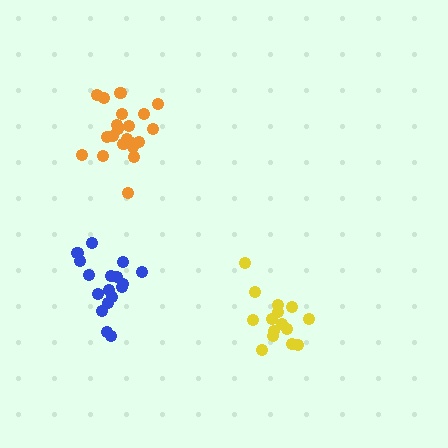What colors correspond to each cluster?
The clusters are colored: orange, yellow, blue.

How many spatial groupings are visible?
There are 3 spatial groupings.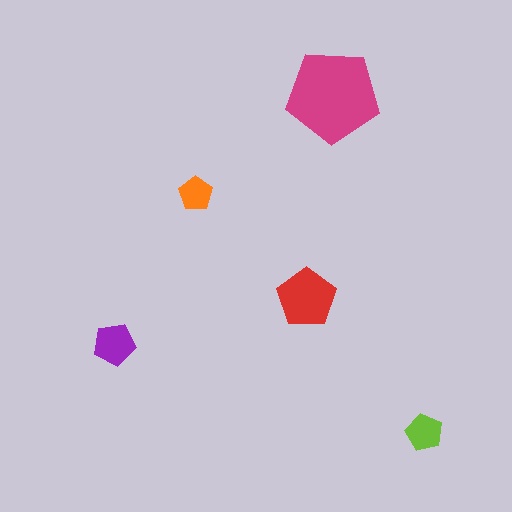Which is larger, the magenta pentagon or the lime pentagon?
The magenta one.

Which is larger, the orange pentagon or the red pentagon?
The red one.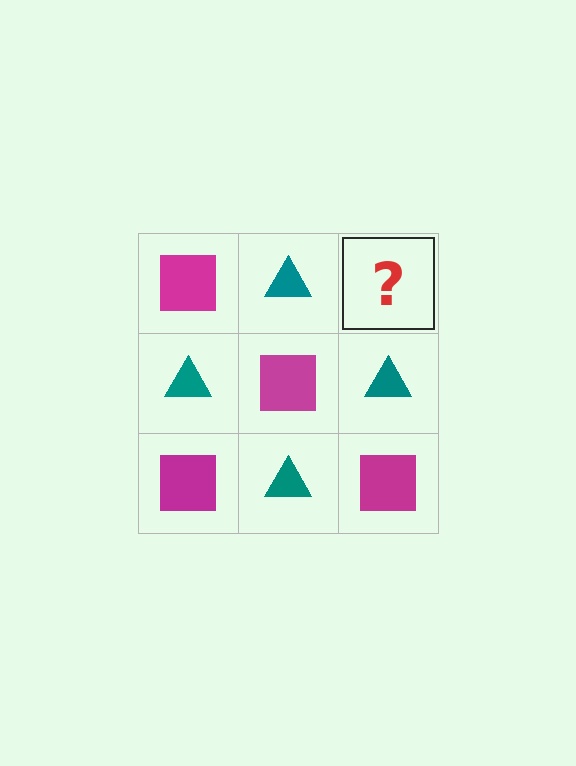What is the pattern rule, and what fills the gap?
The rule is that it alternates magenta square and teal triangle in a checkerboard pattern. The gap should be filled with a magenta square.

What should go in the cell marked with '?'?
The missing cell should contain a magenta square.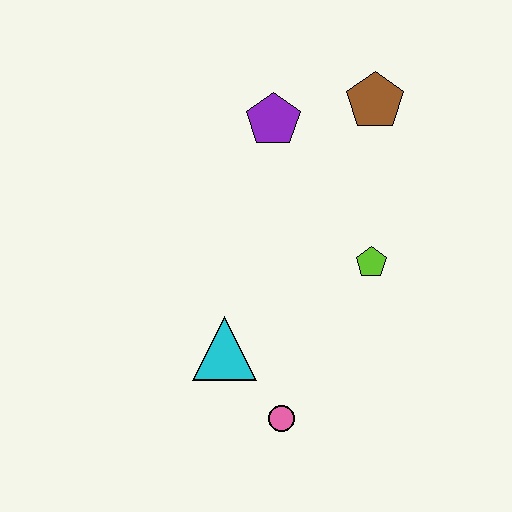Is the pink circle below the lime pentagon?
Yes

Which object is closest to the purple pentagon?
The brown pentagon is closest to the purple pentagon.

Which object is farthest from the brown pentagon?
The pink circle is farthest from the brown pentagon.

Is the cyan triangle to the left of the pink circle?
Yes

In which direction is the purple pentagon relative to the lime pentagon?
The purple pentagon is above the lime pentagon.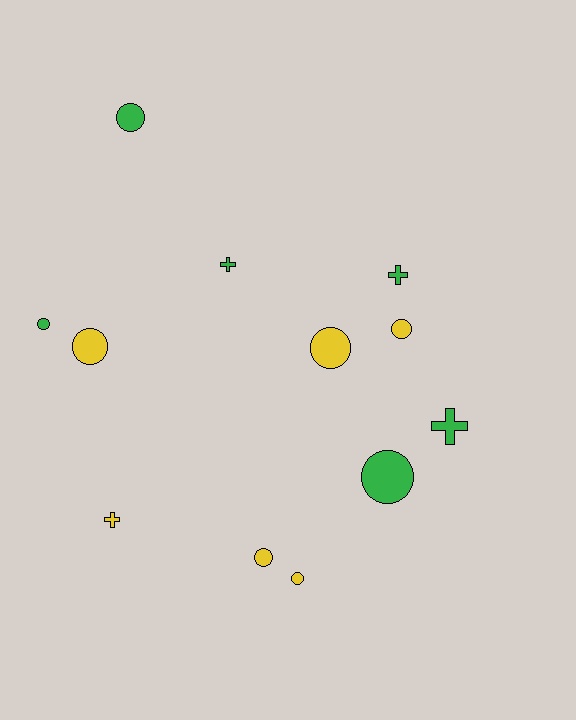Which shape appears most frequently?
Circle, with 8 objects.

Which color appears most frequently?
Yellow, with 6 objects.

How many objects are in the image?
There are 12 objects.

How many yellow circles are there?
There are 5 yellow circles.